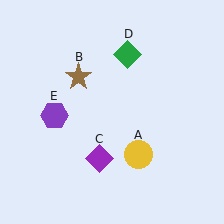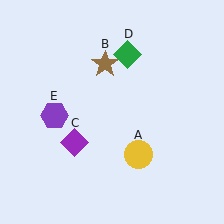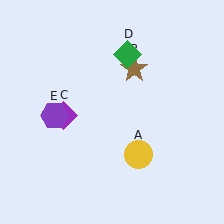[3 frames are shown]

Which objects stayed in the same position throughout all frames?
Yellow circle (object A) and green diamond (object D) and purple hexagon (object E) remained stationary.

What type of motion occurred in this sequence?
The brown star (object B), purple diamond (object C) rotated clockwise around the center of the scene.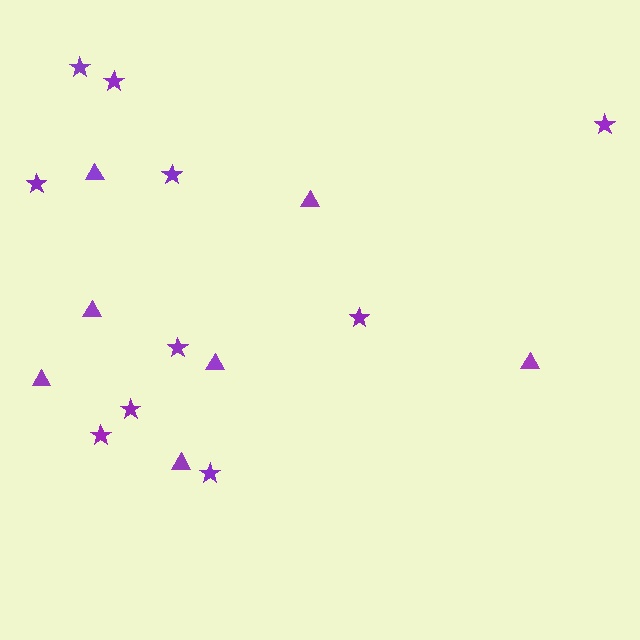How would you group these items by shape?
There are 2 groups: one group of stars (10) and one group of triangles (7).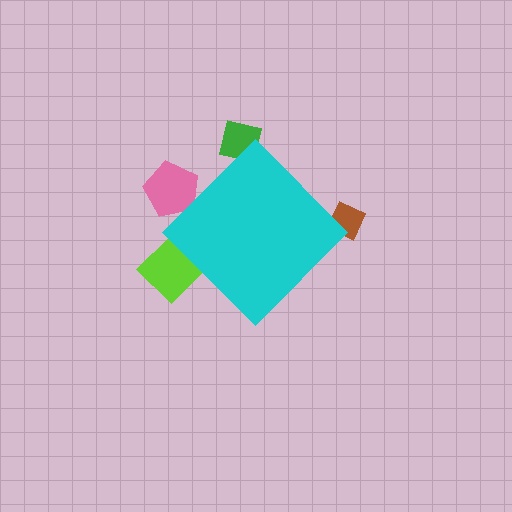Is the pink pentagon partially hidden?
Yes, the pink pentagon is partially hidden behind the cyan diamond.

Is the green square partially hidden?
Yes, the green square is partially hidden behind the cyan diamond.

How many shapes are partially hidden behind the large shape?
4 shapes are partially hidden.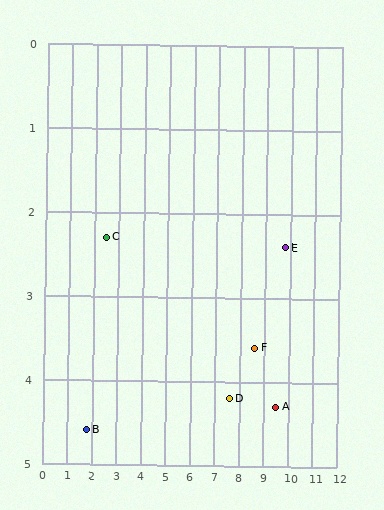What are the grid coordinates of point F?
Point F is at approximately (8.6, 3.6).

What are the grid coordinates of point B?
Point B is at approximately (1.8, 4.6).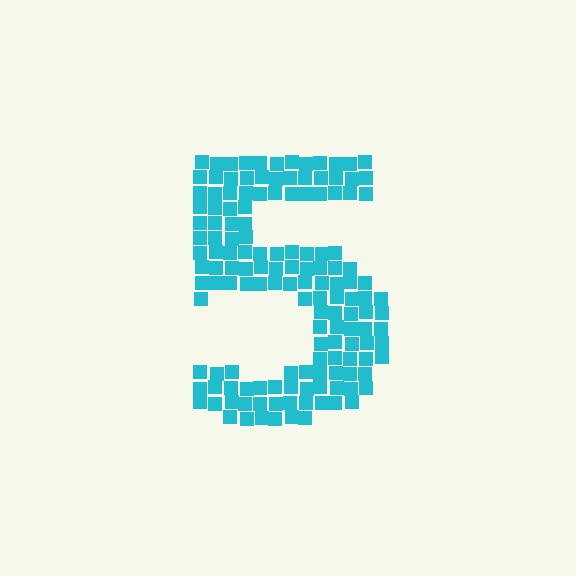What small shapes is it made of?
It is made of small squares.